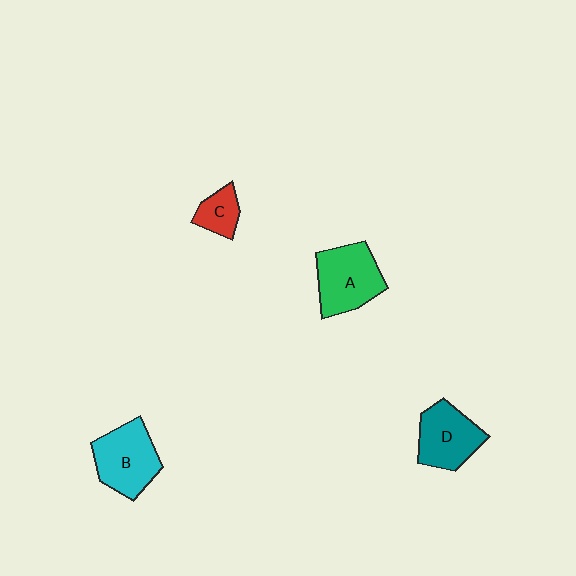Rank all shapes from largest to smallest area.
From largest to smallest: A (green), B (cyan), D (teal), C (red).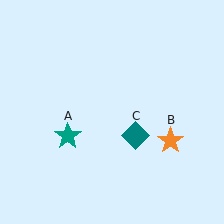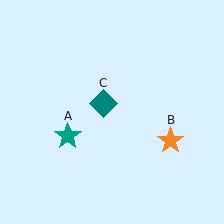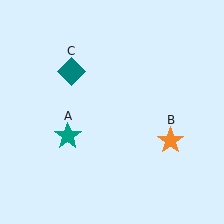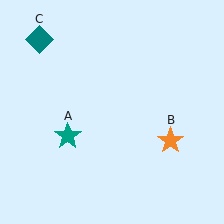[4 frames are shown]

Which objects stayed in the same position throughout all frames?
Teal star (object A) and orange star (object B) remained stationary.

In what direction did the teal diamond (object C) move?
The teal diamond (object C) moved up and to the left.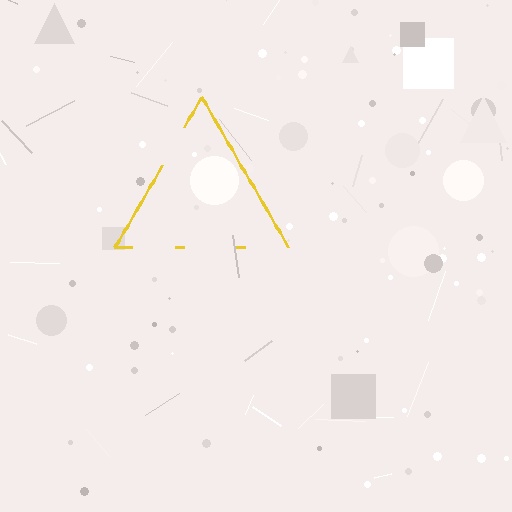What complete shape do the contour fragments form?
The contour fragments form a triangle.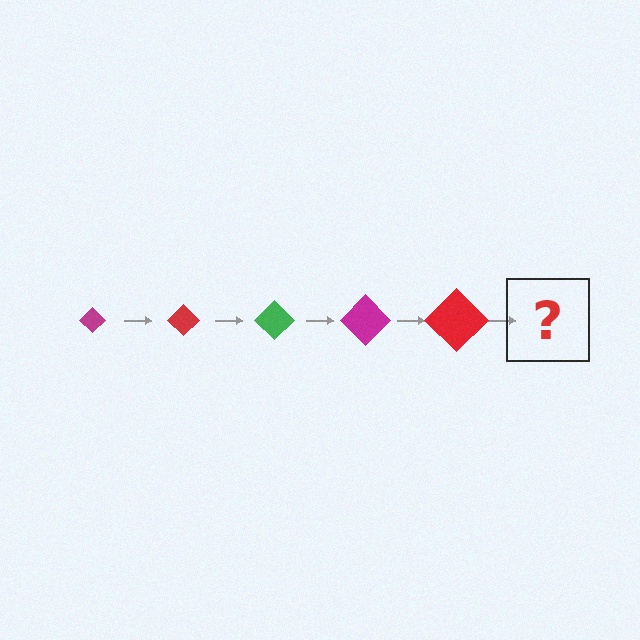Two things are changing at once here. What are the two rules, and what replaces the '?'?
The two rules are that the diamond grows larger each step and the color cycles through magenta, red, and green. The '?' should be a green diamond, larger than the previous one.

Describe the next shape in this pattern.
It should be a green diamond, larger than the previous one.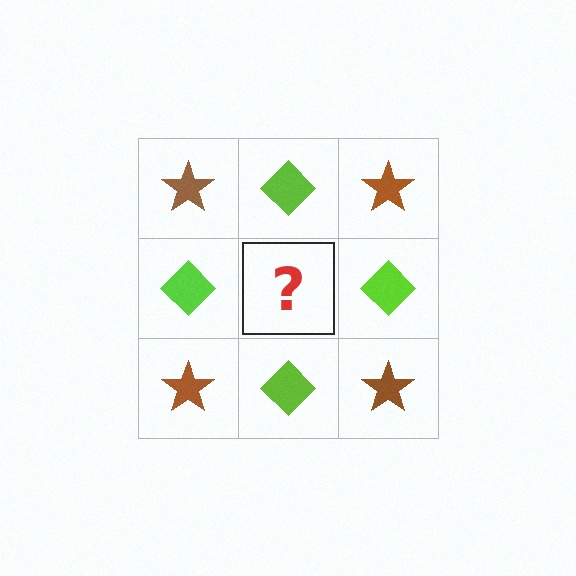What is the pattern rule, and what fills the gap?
The rule is that it alternates brown star and lime diamond in a checkerboard pattern. The gap should be filled with a brown star.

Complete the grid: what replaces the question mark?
The question mark should be replaced with a brown star.